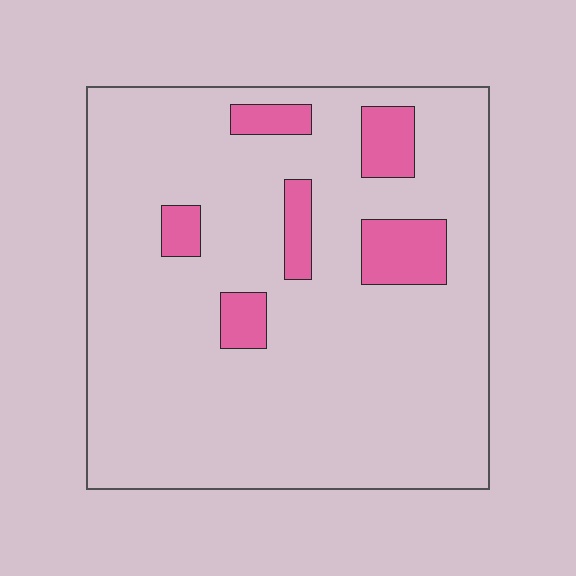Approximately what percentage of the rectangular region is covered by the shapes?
Approximately 10%.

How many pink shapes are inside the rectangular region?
6.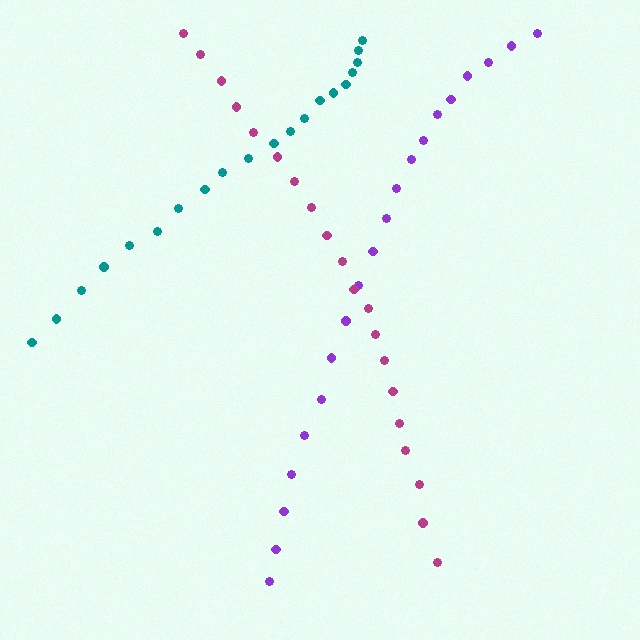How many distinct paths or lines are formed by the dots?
There are 3 distinct paths.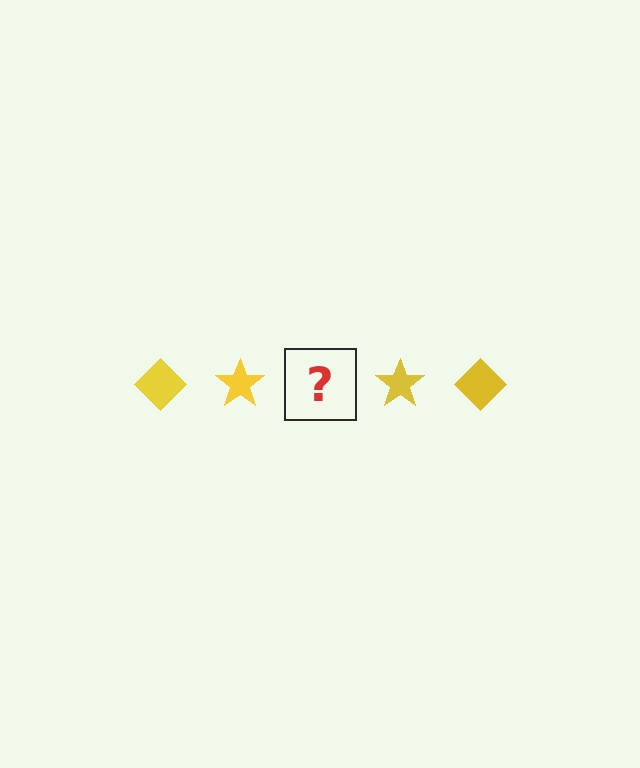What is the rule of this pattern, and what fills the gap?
The rule is that the pattern cycles through diamond, star shapes in yellow. The gap should be filled with a yellow diamond.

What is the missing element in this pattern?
The missing element is a yellow diamond.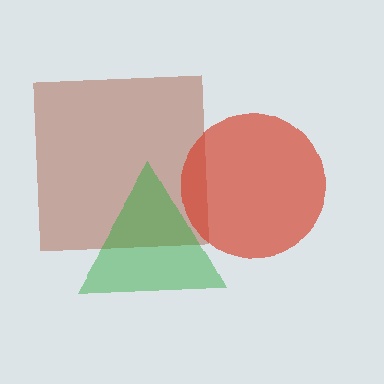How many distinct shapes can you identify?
There are 3 distinct shapes: a brown square, a green triangle, a red circle.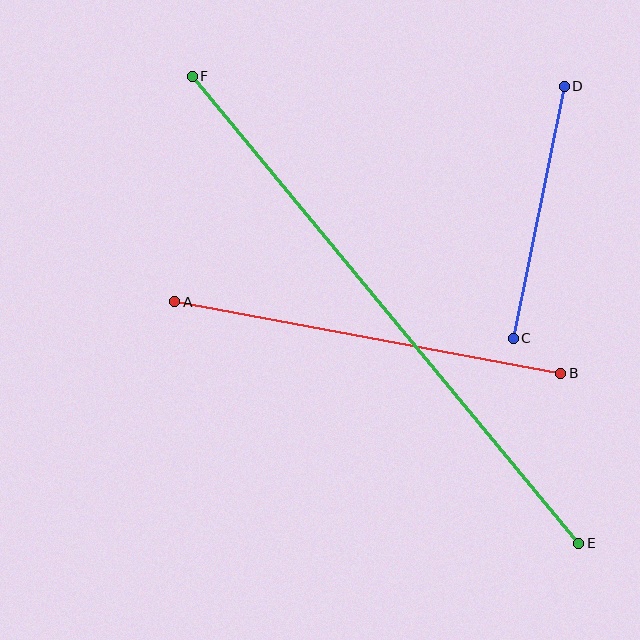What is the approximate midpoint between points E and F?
The midpoint is at approximately (385, 310) pixels.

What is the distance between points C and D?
The distance is approximately 257 pixels.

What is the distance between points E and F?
The distance is approximately 607 pixels.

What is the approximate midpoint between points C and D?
The midpoint is at approximately (539, 212) pixels.